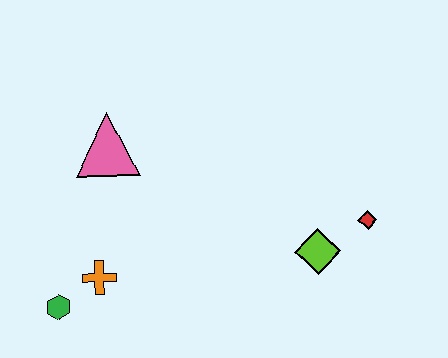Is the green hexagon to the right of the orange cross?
No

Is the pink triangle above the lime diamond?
Yes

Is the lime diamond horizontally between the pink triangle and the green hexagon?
No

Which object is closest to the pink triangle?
The orange cross is closest to the pink triangle.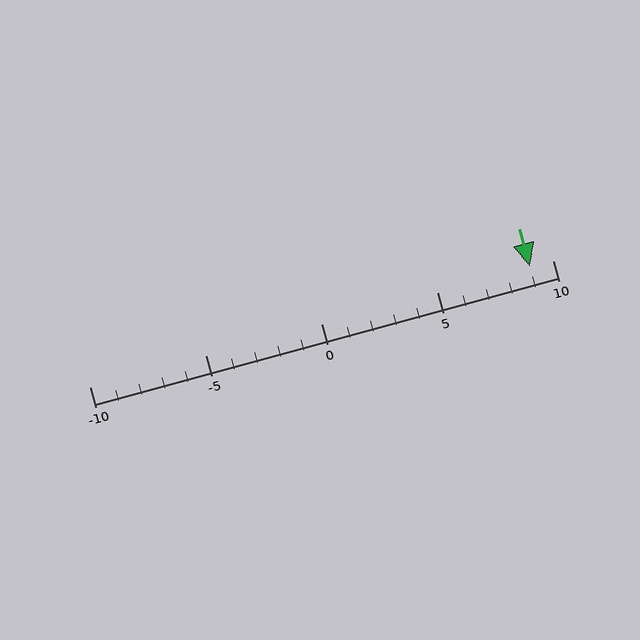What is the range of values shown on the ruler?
The ruler shows values from -10 to 10.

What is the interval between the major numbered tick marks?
The major tick marks are spaced 5 units apart.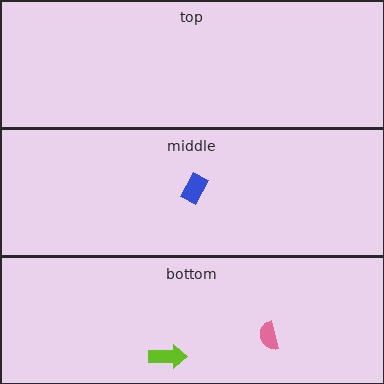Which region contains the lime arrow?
The bottom region.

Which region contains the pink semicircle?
The bottom region.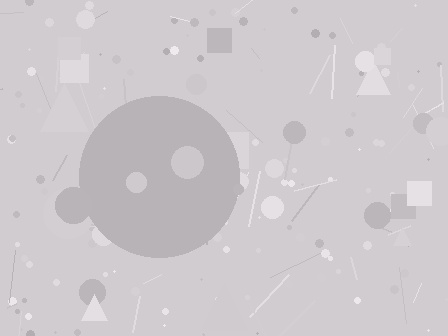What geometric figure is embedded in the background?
A circle is embedded in the background.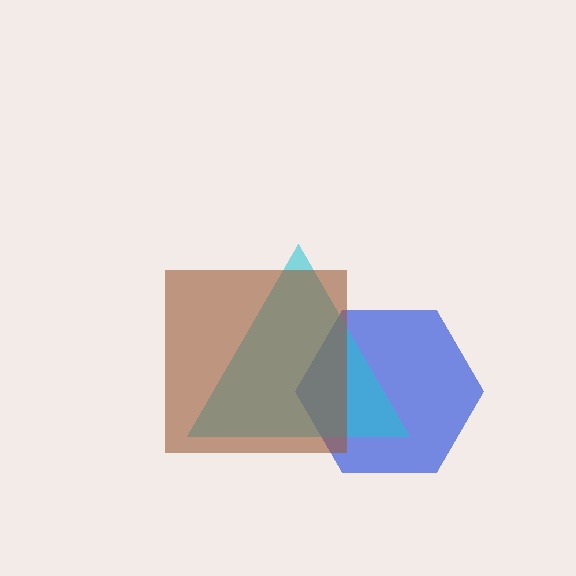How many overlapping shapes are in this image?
There are 3 overlapping shapes in the image.